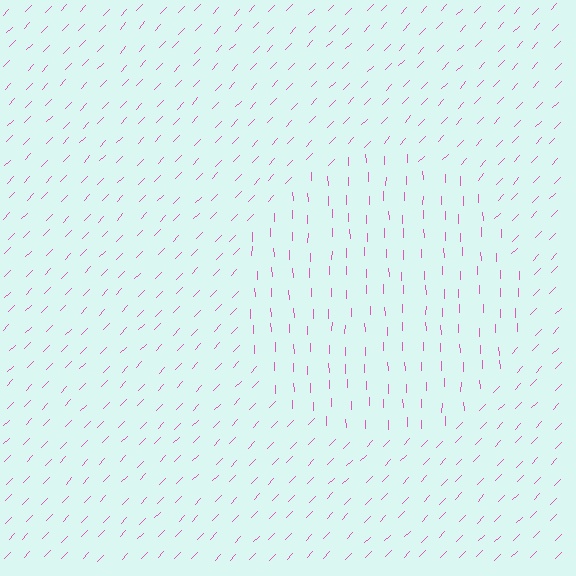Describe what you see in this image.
The image is filled with small pink line segments. A circle region in the image has lines oriented differently from the surrounding lines, creating a visible texture boundary.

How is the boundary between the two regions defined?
The boundary is defined purely by a change in line orientation (approximately 45 degrees difference). All lines are the same color and thickness.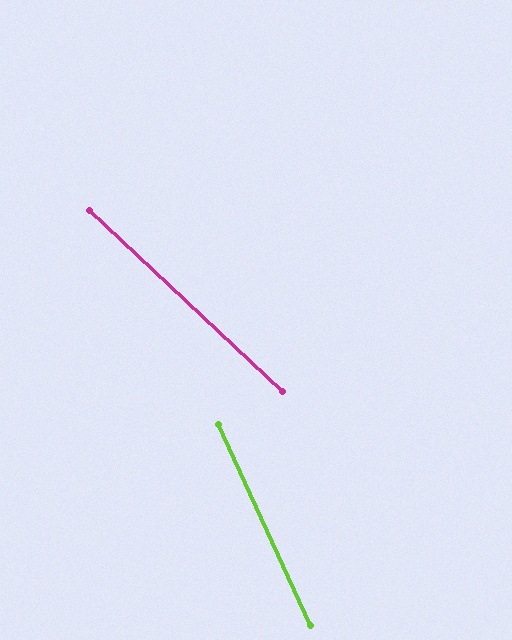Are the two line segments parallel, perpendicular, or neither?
Neither parallel nor perpendicular — they differ by about 22°.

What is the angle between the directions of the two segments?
Approximately 22 degrees.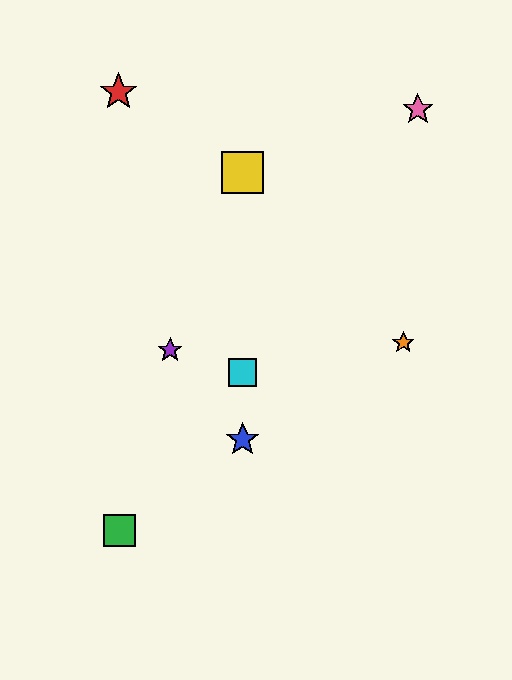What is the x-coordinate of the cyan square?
The cyan square is at x≈243.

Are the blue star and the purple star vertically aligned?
No, the blue star is at x≈243 and the purple star is at x≈170.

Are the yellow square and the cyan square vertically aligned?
Yes, both are at x≈243.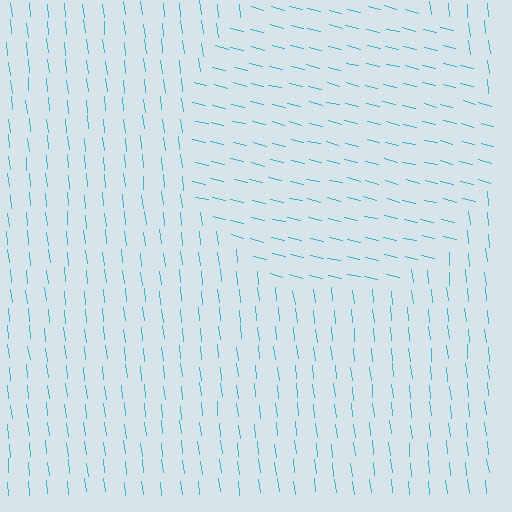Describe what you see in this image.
The image is filled with small cyan line segments. A circle region in the image has lines oriented differently from the surrounding lines, creating a visible texture boundary.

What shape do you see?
I see a circle.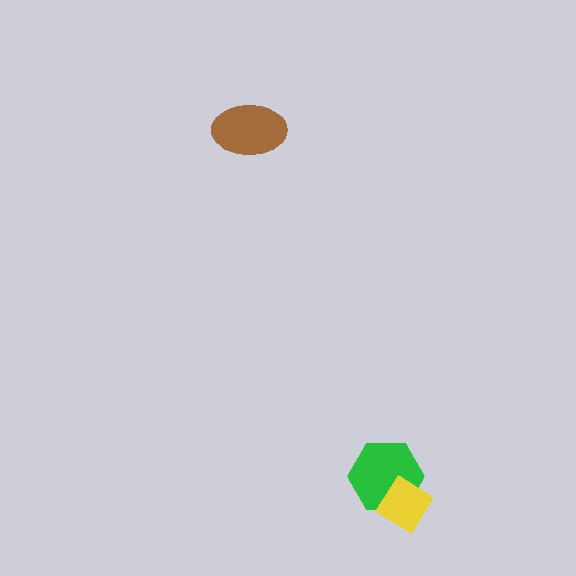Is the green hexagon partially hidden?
Yes, it is partially covered by another shape.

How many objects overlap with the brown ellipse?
0 objects overlap with the brown ellipse.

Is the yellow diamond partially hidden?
No, no other shape covers it.